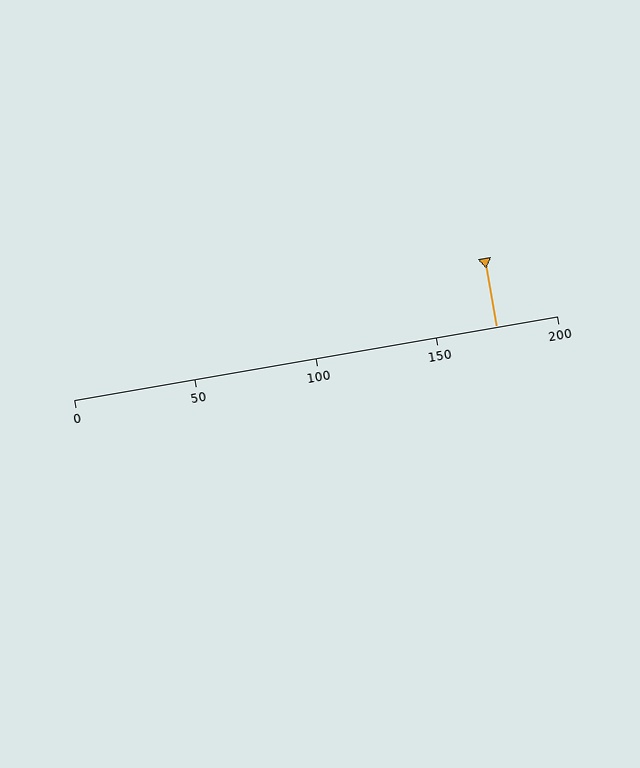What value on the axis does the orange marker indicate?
The marker indicates approximately 175.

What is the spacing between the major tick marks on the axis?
The major ticks are spaced 50 apart.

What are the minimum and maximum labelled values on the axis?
The axis runs from 0 to 200.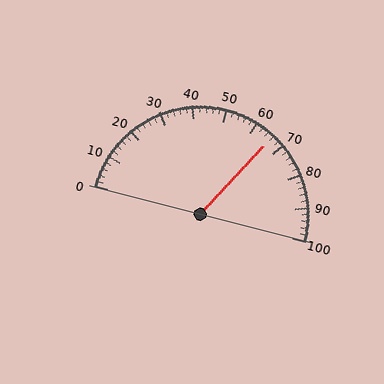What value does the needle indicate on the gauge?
The needle indicates approximately 66.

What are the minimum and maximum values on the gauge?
The gauge ranges from 0 to 100.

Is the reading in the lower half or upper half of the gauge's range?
The reading is in the upper half of the range (0 to 100).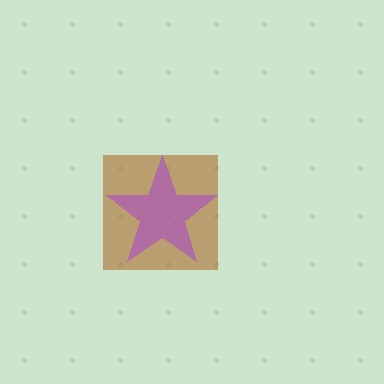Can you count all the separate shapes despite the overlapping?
Yes, there are 2 separate shapes.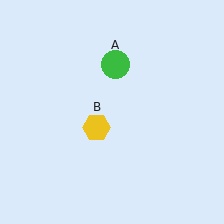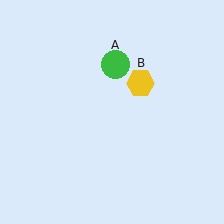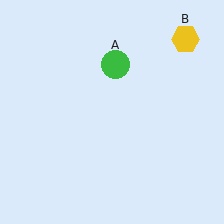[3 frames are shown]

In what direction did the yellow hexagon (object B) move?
The yellow hexagon (object B) moved up and to the right.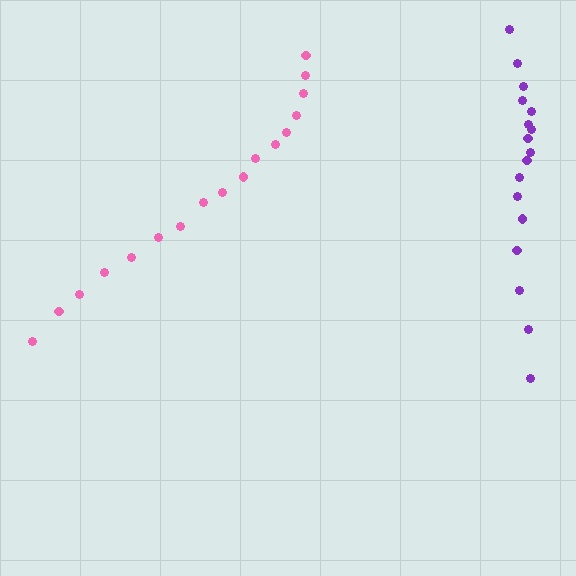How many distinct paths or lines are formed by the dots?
There are 2 distinct paths.